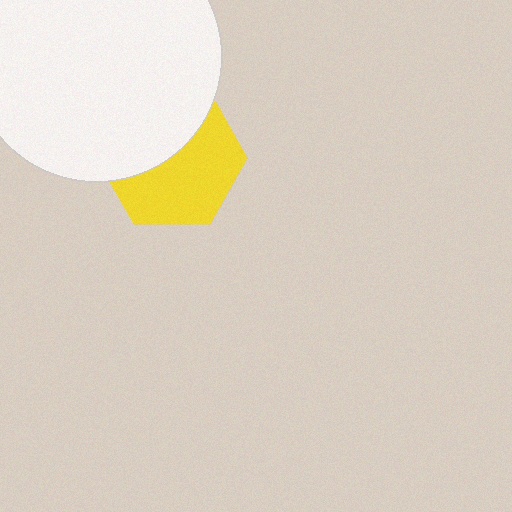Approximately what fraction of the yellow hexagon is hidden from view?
Roughly 44% of the yellow hexagon is hidden behind the white circle.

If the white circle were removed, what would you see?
You would see the complete yellow hexagon.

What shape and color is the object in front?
The object in front is a white circle.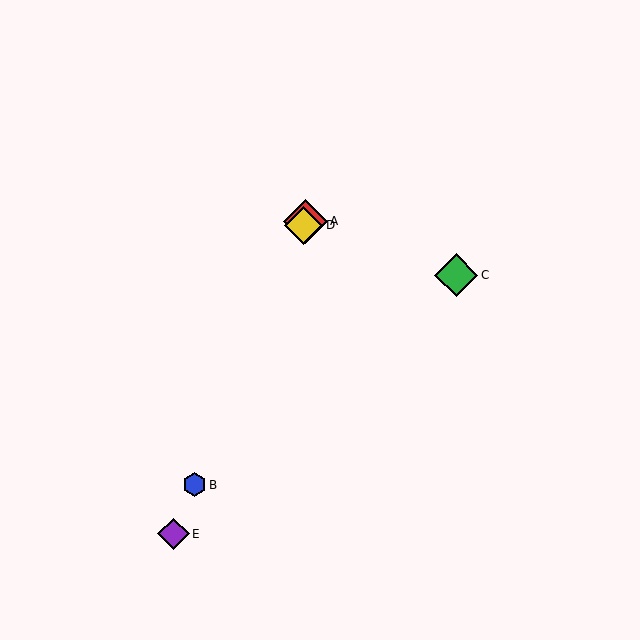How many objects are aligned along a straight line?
4 objects (A, B, D, E) are aligned along a straight line.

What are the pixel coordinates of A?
Object A is at (305, 222).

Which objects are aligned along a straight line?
Objects A, B, D, E are aligned along a straight line.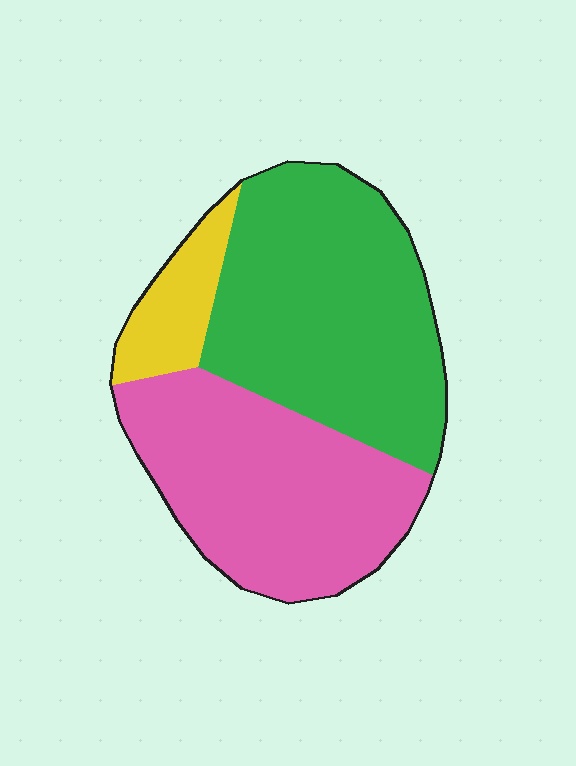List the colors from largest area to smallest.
From largest to smallest: green, pink, yellow.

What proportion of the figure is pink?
Pink takes up about two fifths (2/5) of the figure.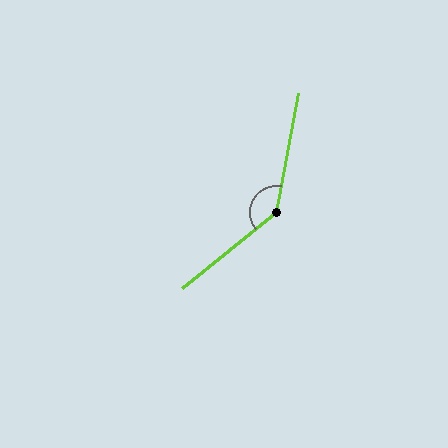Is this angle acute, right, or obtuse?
It is obtuse.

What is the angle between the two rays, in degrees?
Approximately 139 degrees.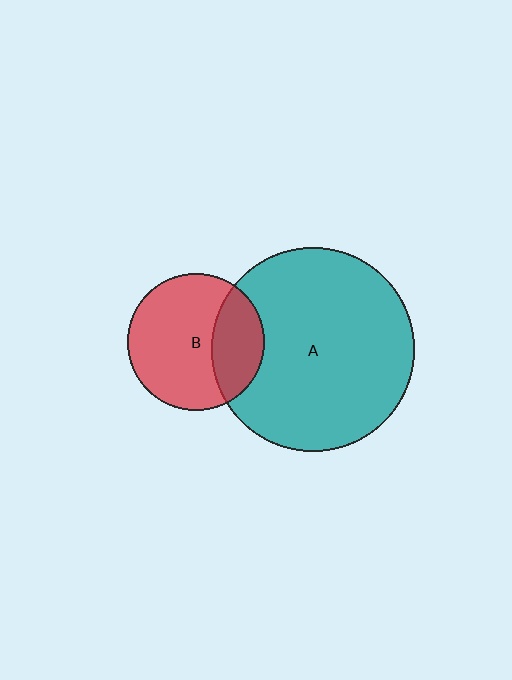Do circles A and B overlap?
Yes.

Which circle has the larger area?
Circle A (teal).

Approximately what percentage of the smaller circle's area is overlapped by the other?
Approximately 30%.